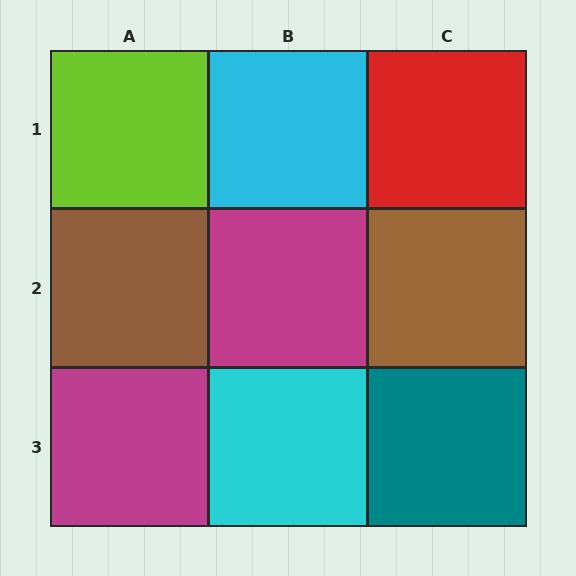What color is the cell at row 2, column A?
Brown.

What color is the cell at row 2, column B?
Magenta.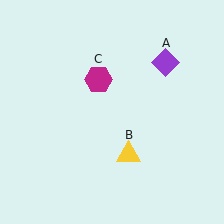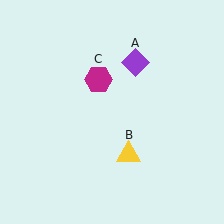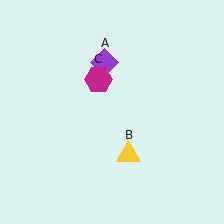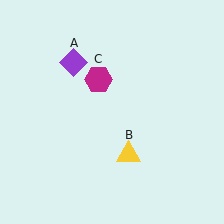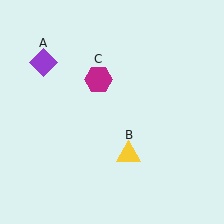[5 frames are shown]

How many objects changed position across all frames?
1 object changed position: purple diamond (object A).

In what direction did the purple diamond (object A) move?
The purple diamond (object A) moved left.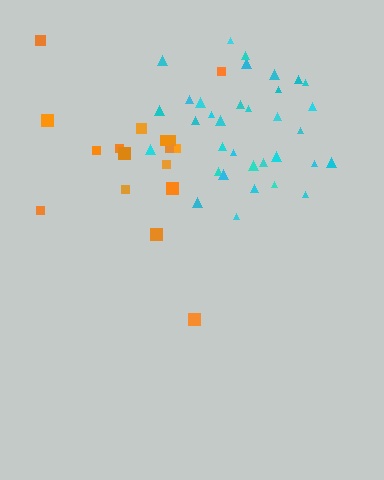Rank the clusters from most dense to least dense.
cyan, orange.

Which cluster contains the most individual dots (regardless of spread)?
Cyan (34).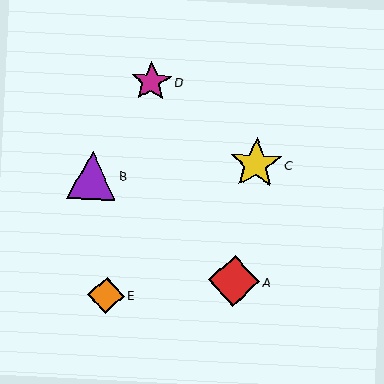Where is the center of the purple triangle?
The center of the purple triangle is at (92, 175).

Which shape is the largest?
The yellow star (labeled C) is the largest.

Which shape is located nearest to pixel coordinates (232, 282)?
The red diamond (labeled A) at (234, 281) is nearest to that location.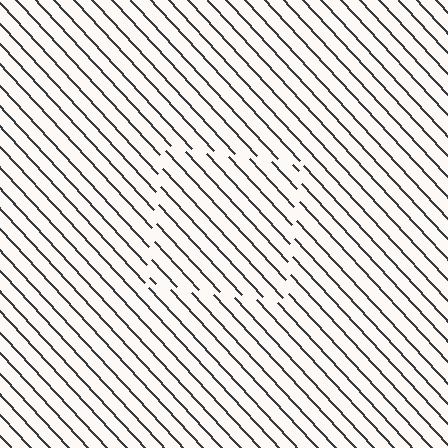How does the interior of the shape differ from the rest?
The interior of the shape contains the same grating, shifted by half a period — the contour is defined by the phase discontinuity where line-ends from the inner and outer gratings abut.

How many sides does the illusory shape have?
4 sides — the line-ends trace a square.